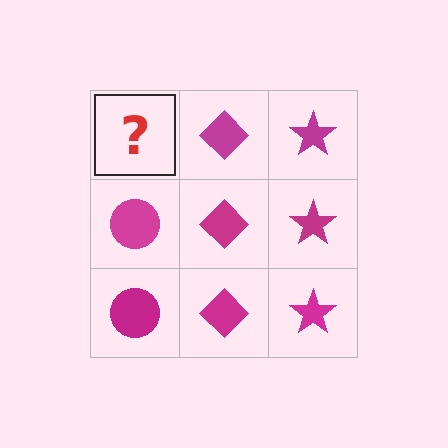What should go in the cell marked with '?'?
The missing cell should contain a magenta circle.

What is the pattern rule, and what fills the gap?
The rule is that each column has a consistent shape. The gap should be filled with a magenta circle.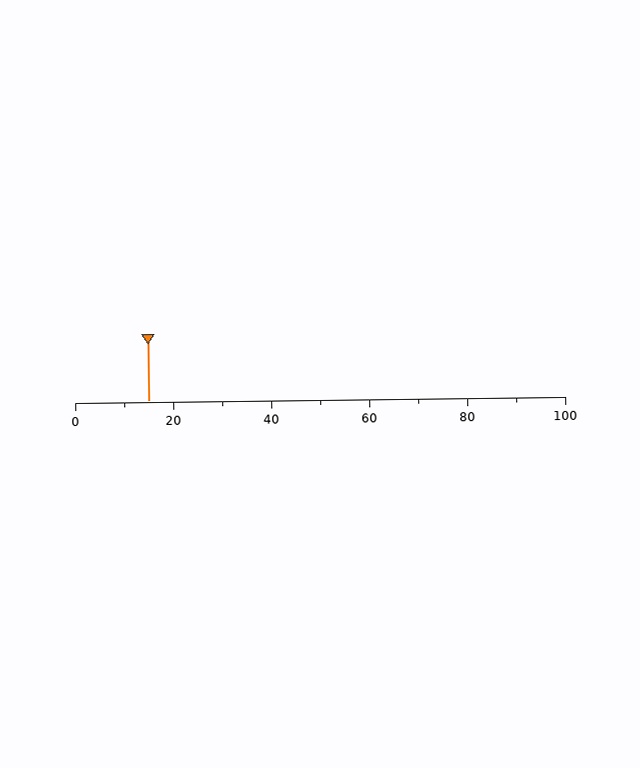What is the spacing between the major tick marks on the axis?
The major ticks are spaced 20 apart.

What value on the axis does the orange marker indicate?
The marker indicates approximately 15.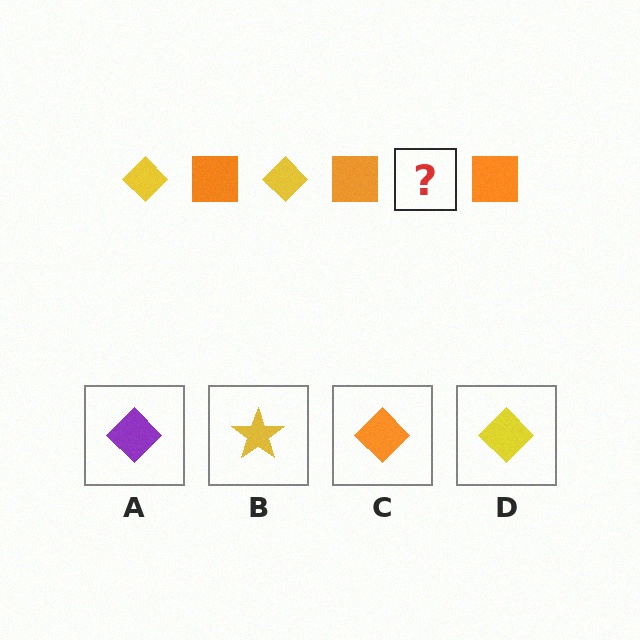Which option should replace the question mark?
Option D.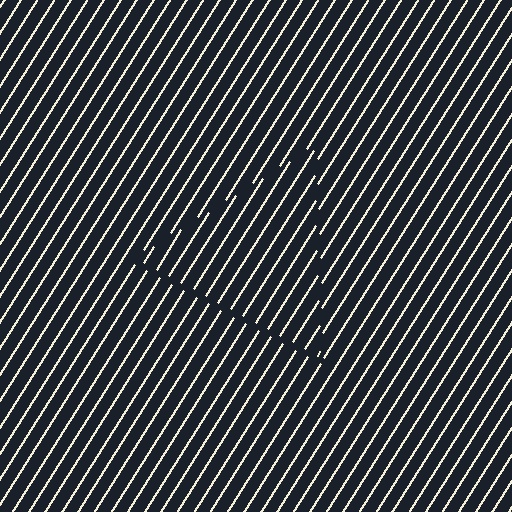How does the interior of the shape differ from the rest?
The interior of the shape contains the same grating, shifted by half a period — the contour is defined by the phase discontinuity where line-ends from the inner and outer gratings abut.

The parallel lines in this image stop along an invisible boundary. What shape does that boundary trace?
An illusory triangle. The interior of the shape contains the same grating, shifted by half a period — the contour is defined by the phase discontinuity where line-ends from the inner and outer gratings abut.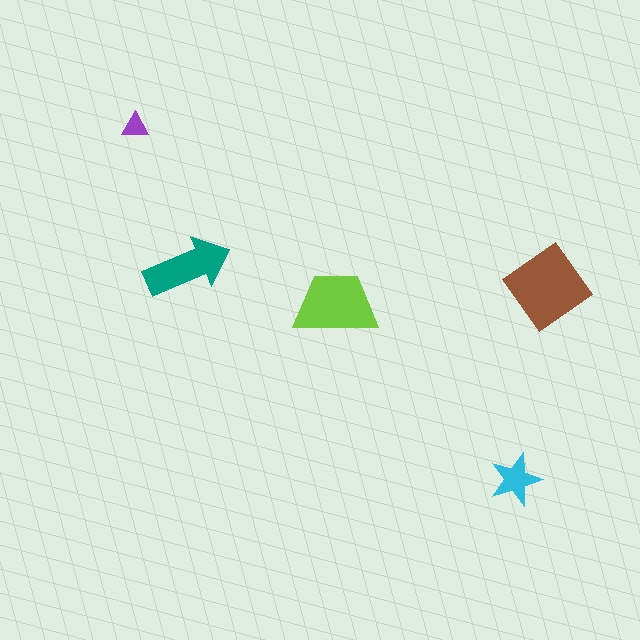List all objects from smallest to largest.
The purple triangle, the cyan star, the teal arrow, the lime trapezoid, the brown diamond.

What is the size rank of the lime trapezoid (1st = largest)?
2nd.